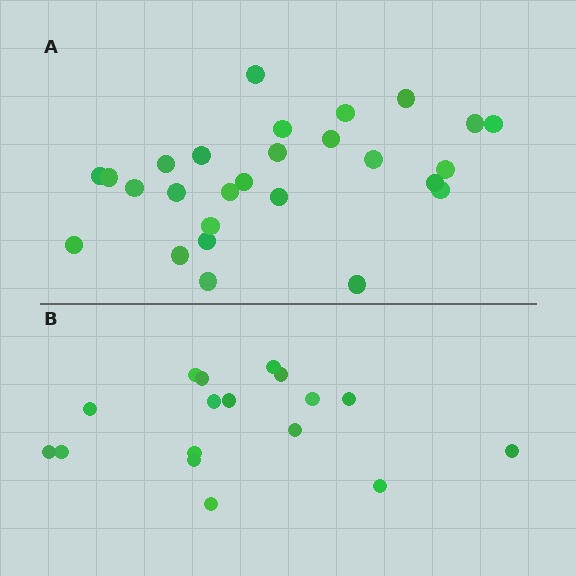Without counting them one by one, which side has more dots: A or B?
Region A (the top region) has more dots.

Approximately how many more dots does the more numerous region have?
Region A has roughly 10 or so more dots than region B.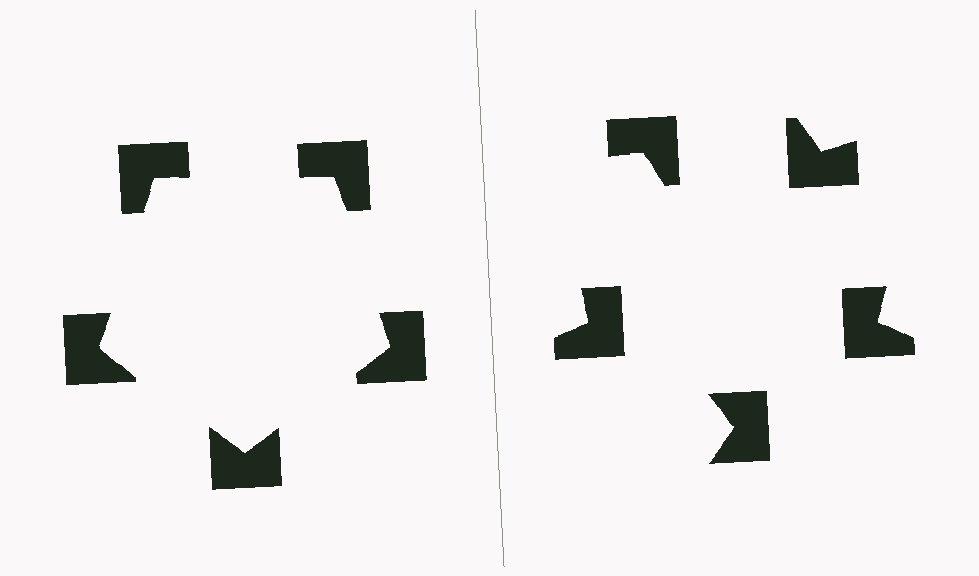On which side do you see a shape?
An illusory pentagon appears on the left side. On the right side the wedge cuts are rotated, so no coherent shape forms.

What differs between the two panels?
The notched squares are positioned identically on both sides; only the wedge orientations differ. On the left they align to a pentagon; on the right they are misaligned.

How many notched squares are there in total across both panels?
10 — 5 on each side.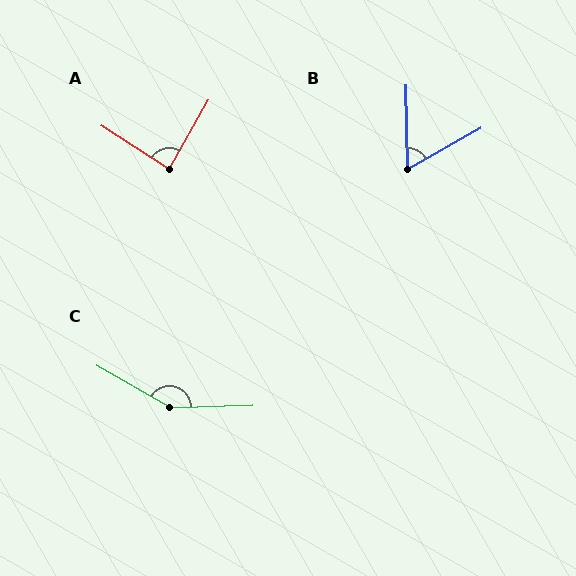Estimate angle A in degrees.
Approximately 87 degrees.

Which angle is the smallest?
B, at approximately 62 degrees.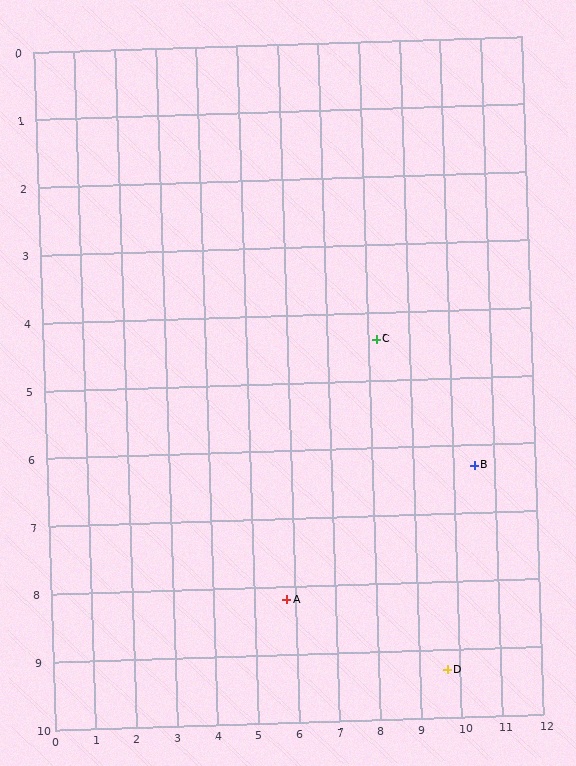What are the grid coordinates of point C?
Point C is at approximately (8.2, 4.4).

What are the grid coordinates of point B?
Point B is at approximately (10.5, 6.3).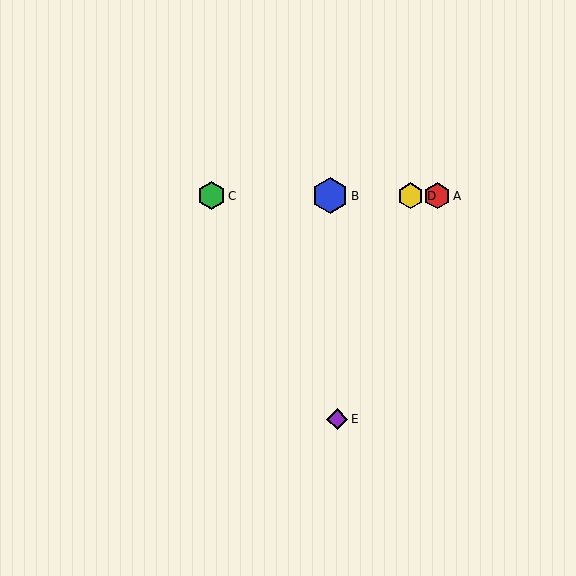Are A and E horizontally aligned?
No, A is at y≈196 and E is at y≈419.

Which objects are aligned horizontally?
Objects A, B, C, D are aligned horizontally.